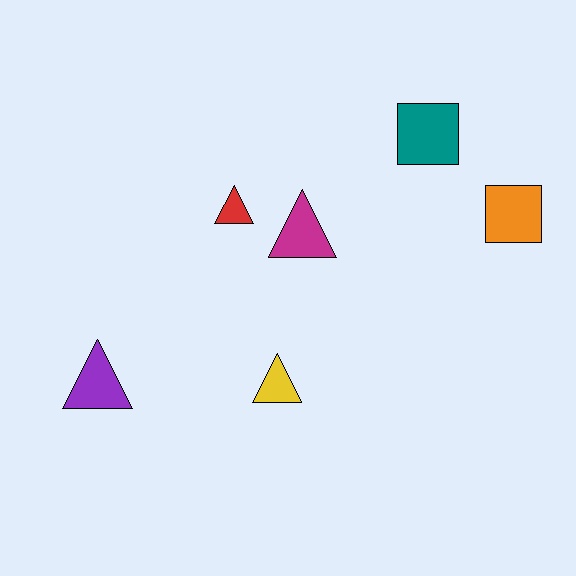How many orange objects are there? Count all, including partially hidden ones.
There is 1 orange object.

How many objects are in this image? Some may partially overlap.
There are 6 objects.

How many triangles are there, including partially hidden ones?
There are 4 triangles.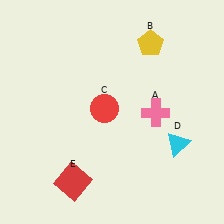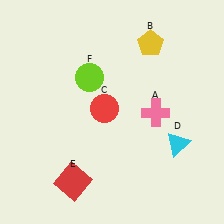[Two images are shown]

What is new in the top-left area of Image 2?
A lime circle (F) was added in the top-left area of Image 2.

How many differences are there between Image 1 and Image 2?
There is 1 difference between the two images.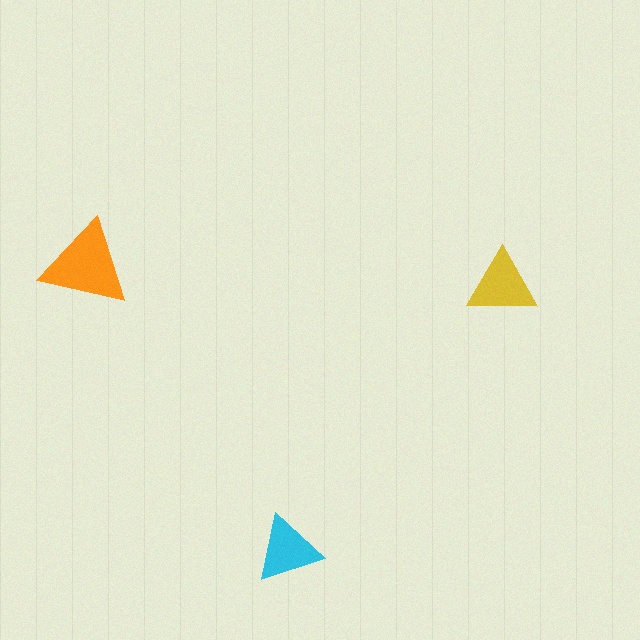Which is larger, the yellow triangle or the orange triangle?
The orange one.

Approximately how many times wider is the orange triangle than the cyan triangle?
About 1.5 times wider.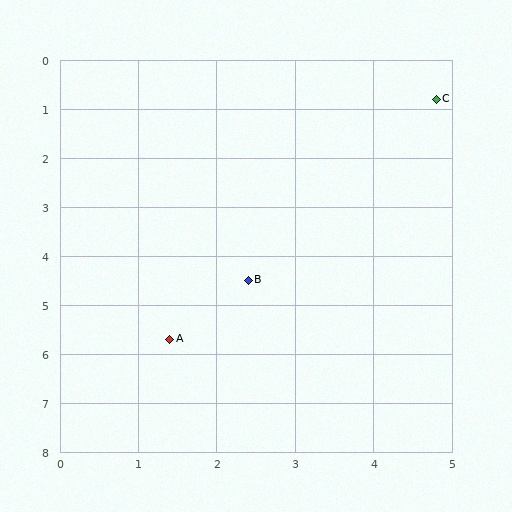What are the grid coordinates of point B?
Point B is at approximately (2.4, 4.5).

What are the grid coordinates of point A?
Point A is at approximately (1.4, 5.7).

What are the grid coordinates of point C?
Point C is at approximately (4.8, 0.8).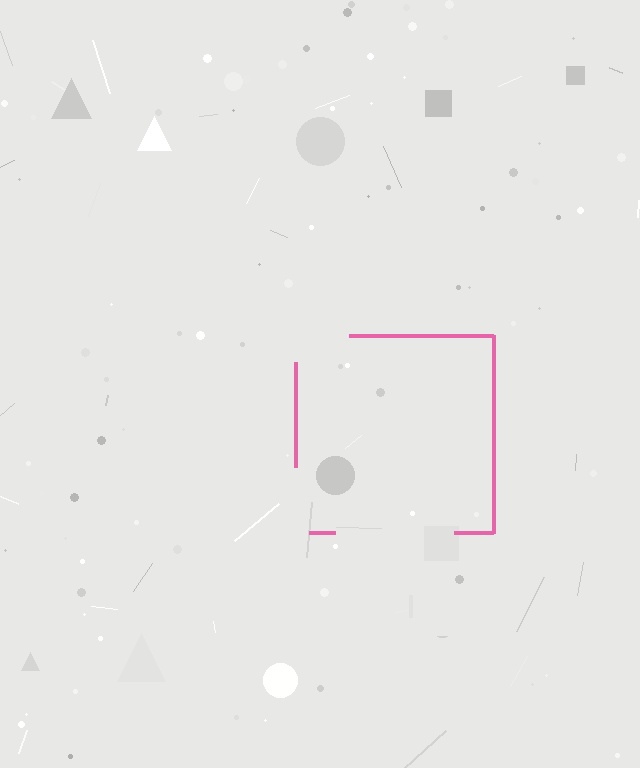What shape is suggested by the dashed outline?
The dashed outline suggests a square.